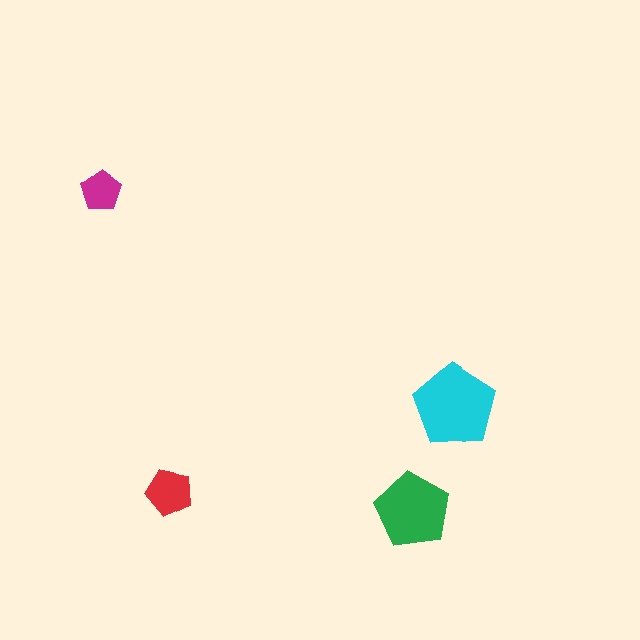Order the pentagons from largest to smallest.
the cyan one, the green one, the red one, the magenta one.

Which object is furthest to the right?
The cyan pentagon is rightmost.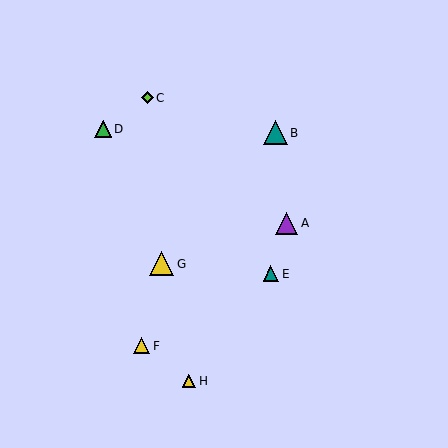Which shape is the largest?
The yellow triangle (labeled G) is the largest.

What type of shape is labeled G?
Shape G is a yellow triangle.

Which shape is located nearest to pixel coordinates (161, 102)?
The lime diamond (labeled C) at (147, 98) is nearest to that location.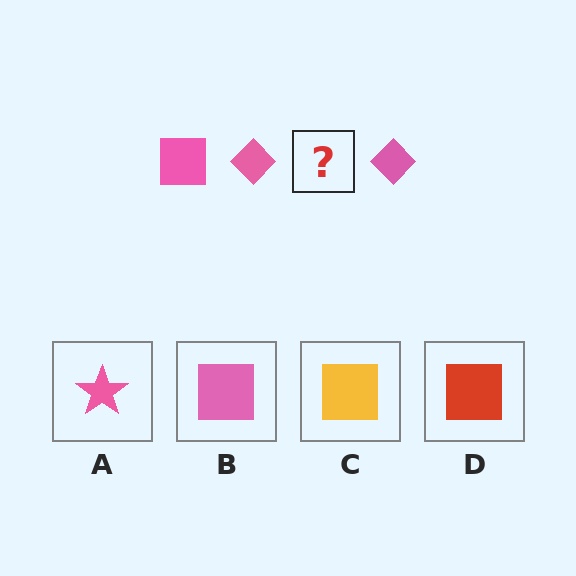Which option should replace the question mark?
Option B.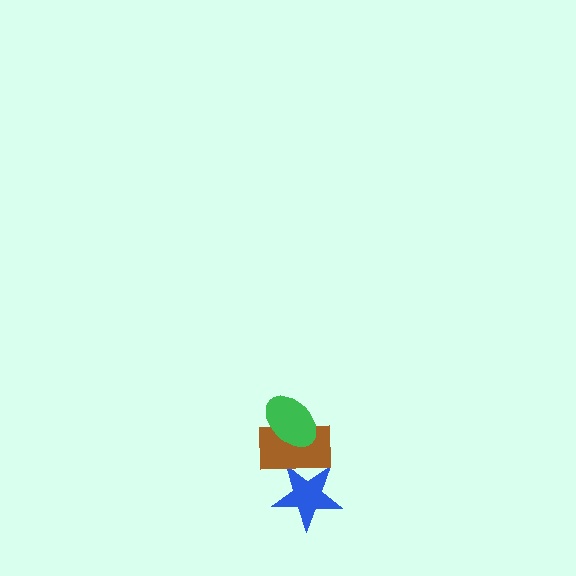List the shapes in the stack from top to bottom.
From top to bottom: the green ellipse, the brown rectangle, the blue star.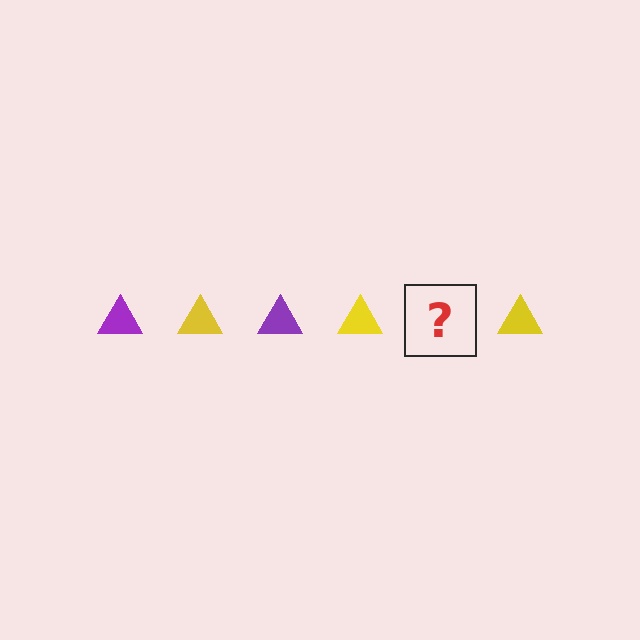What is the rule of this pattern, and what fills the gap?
The rule is that the pattern cycles through purple, yellow triangles. The gap should be filled with a purple triangle.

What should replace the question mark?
The question mark should be replaced with a purple triangle.